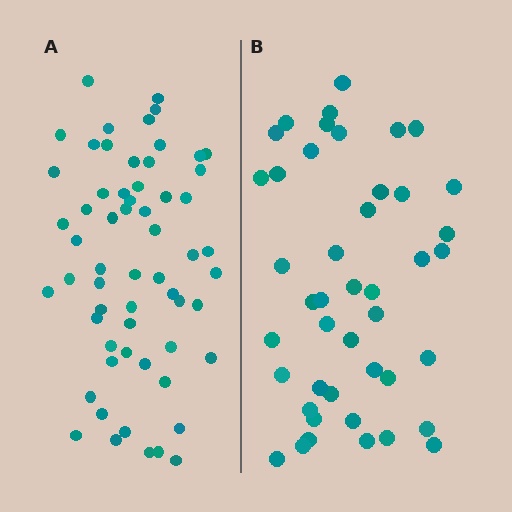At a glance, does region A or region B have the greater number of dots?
Region A (the left region) has more dots.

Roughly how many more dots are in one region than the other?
Region A has approximately 15 more dots than region B.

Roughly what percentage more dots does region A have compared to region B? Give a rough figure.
About 35% more.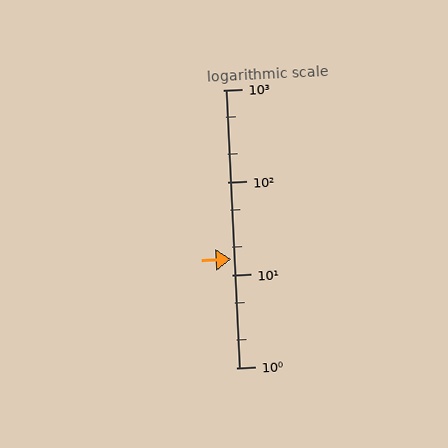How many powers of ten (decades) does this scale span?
The scale spans 3 decades, from 1 to 1000.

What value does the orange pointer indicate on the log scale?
The pointer indicates approximately 15.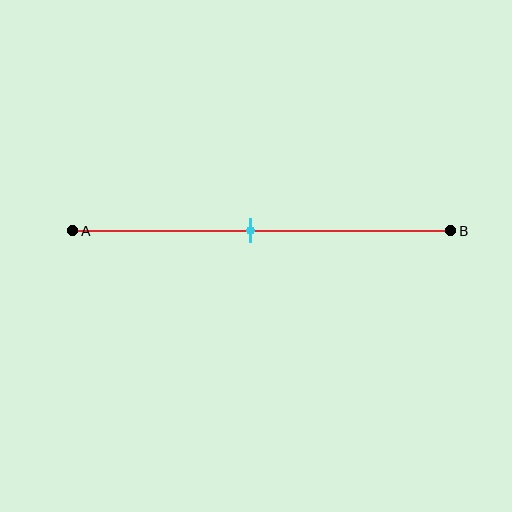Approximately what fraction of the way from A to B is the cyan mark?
The cyan mark is approximately 45% of the way from A to B.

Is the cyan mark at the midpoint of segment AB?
Yes, the mark is approximately at the midpoint.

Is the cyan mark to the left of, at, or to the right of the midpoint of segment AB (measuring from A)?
The cyan mark is approximately at the midpoint of segment AB.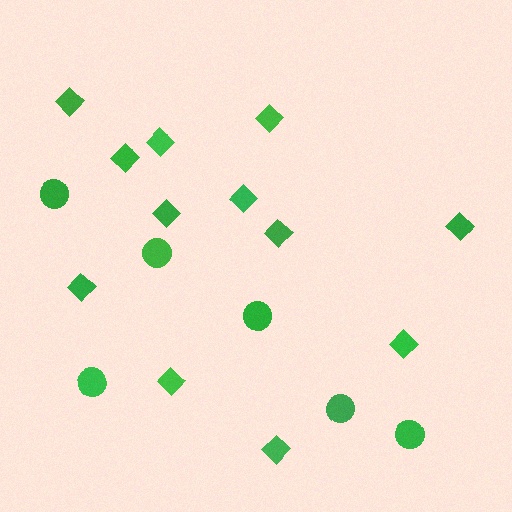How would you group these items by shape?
There are 2 groups: one group of diamonds (12) and one group of circles (6).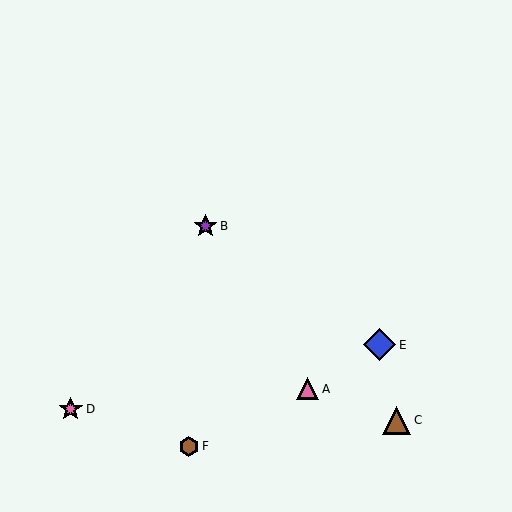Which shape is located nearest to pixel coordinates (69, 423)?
The pink star (labeled D) at (71, 409) is nearest to that location.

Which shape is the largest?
The blue diamond (labeled E) is the largest.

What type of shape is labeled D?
Shape D is a pink star.